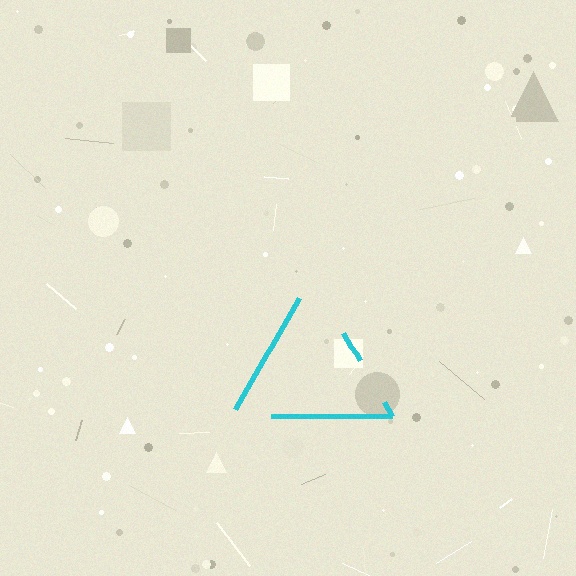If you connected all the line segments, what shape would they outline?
They would outline a triangle.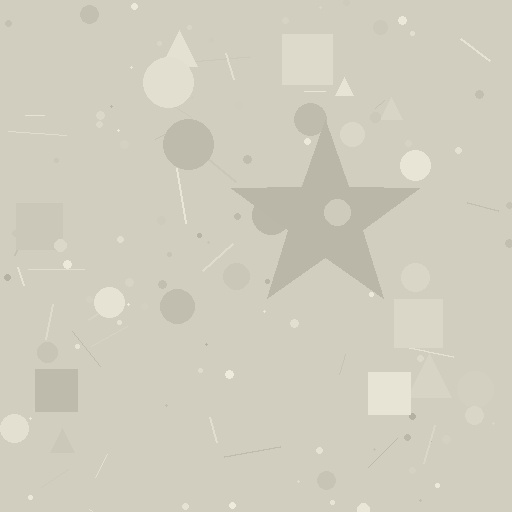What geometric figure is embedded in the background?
A star is embedded in the background.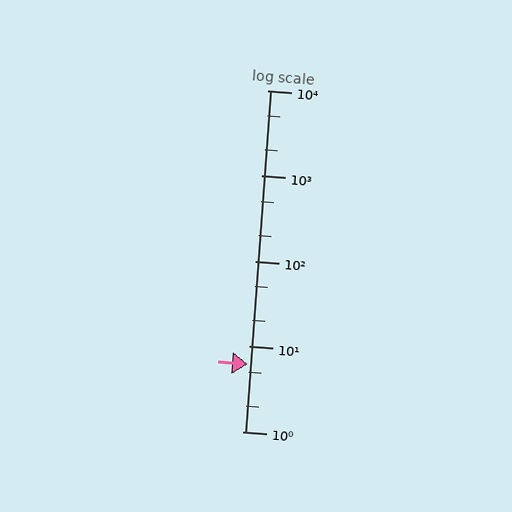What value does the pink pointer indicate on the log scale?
The pointer indicates approximately 6.1.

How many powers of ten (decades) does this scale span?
The scale spans 4 decades, from 1 to 10000.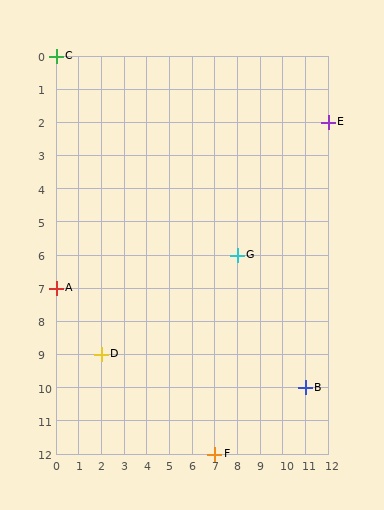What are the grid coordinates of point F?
Point F is at grid coordinates (7, 12).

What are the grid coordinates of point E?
Point E is at grid coordinates (12, 2).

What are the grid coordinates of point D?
Point D is at grid coordinates (2, 9).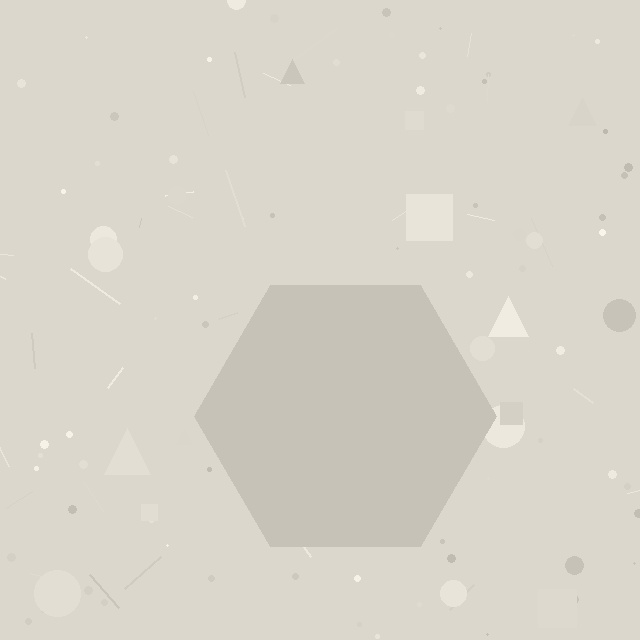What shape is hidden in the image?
A hexagon is hidden in the image.